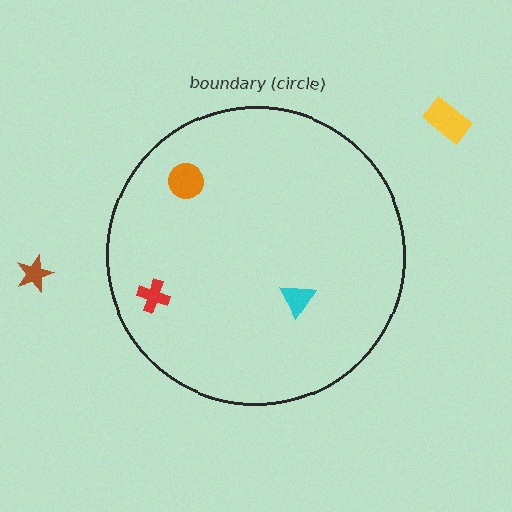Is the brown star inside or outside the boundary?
Outside.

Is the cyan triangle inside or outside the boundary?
Inside.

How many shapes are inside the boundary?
3 inside, 2 outside.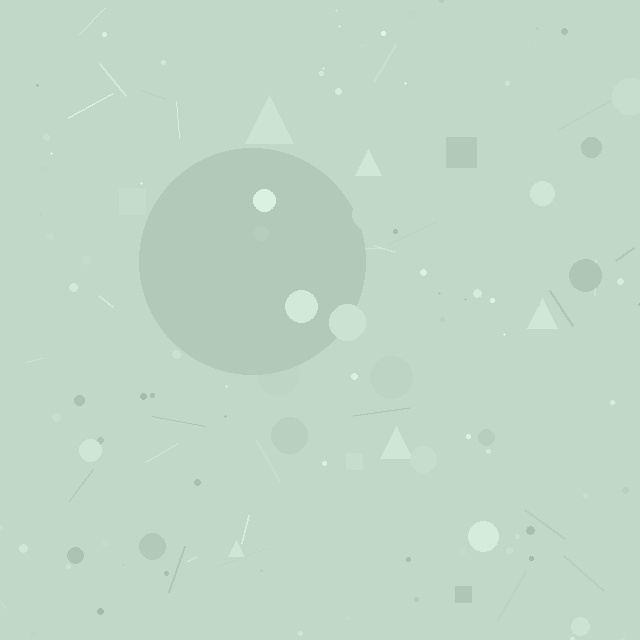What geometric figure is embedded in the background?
A circle is embedded in the background.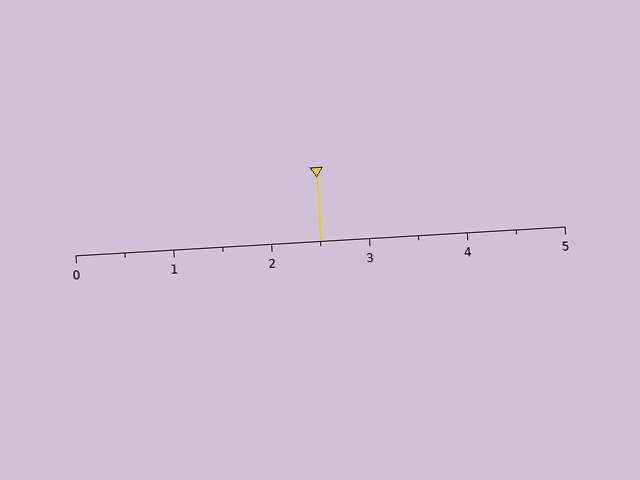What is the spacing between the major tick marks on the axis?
The major ticks are spaced 1 apart.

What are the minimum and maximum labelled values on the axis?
The axis runs from 0 to 5.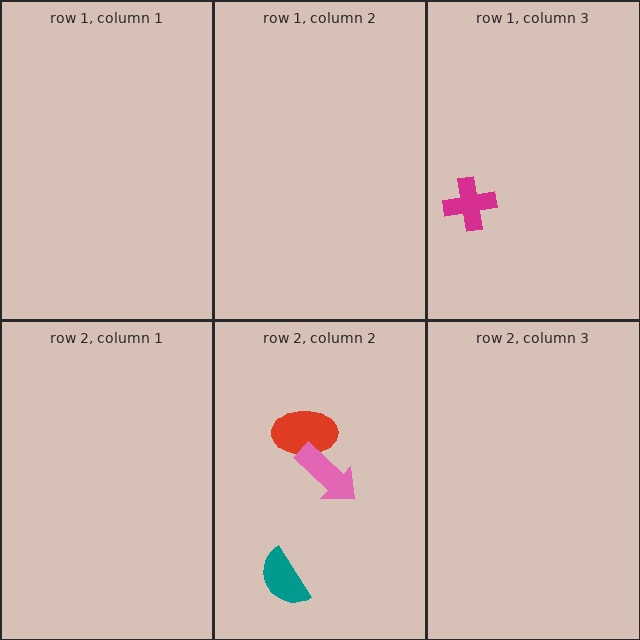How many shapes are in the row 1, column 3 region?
1.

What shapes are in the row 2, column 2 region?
The teal semicircle, the red ellipse, the pink arrow.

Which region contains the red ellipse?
The row 2, column 2 region.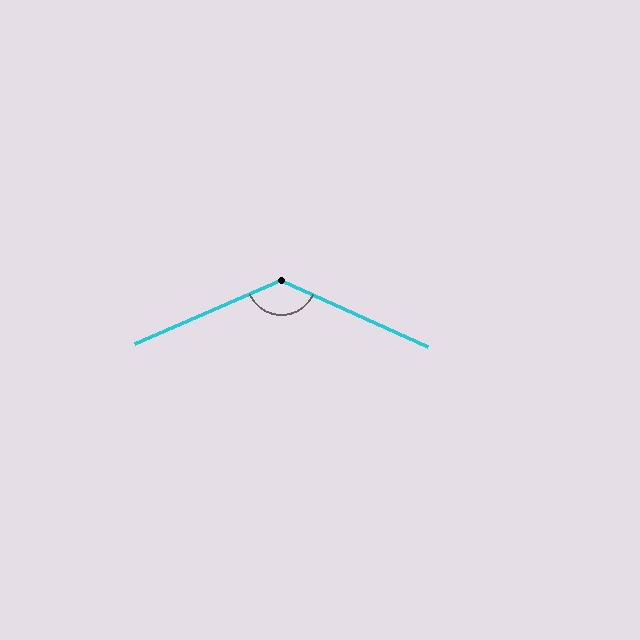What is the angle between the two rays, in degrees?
Approximately 132 degrees.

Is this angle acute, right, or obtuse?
It is obtuse.